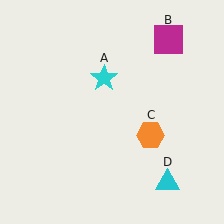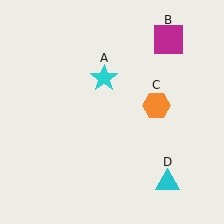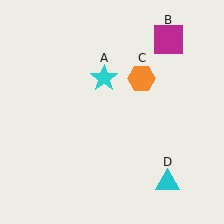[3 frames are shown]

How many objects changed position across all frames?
1 object changed position: orange hexagon (object C).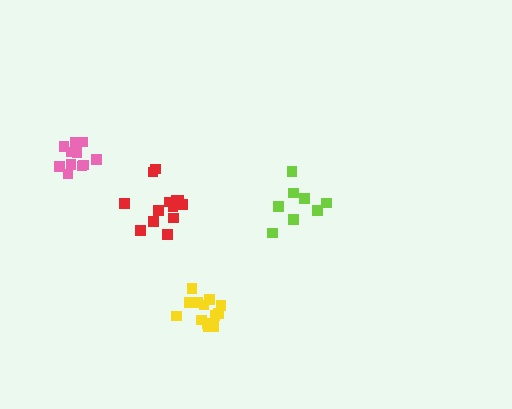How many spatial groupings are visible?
There are 4 spatial groupings.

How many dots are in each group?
Group 1: 11 dots, Group 2: 8 dots, Group 3: 13 dots, Group 4: 14 dots (46 total).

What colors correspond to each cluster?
The clusters are colored: pink, lime, red, yellow.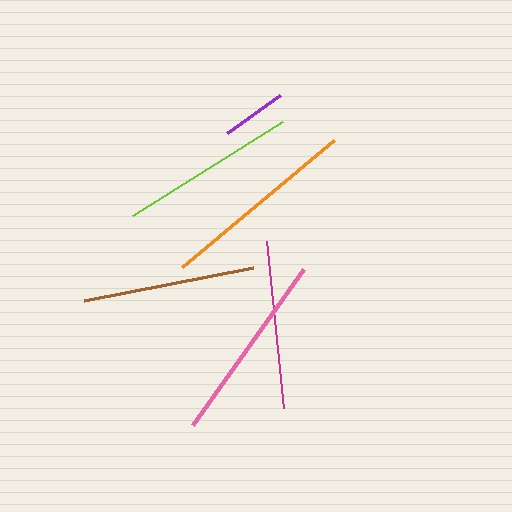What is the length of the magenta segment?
The magenta segment is approximately 169 pixels long.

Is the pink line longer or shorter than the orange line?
The orange line is longer than the pink line.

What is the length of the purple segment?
The purple segment is approximately 65 pixels long.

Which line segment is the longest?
The orange line is the longest at approximately 198 pixels.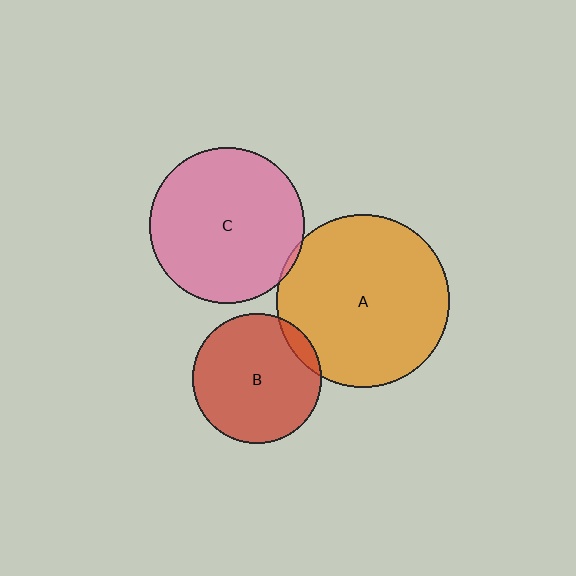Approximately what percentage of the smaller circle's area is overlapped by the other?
Approximately 10%.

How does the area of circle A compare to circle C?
Approximately 1.2 times.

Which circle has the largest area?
Circle A (orange).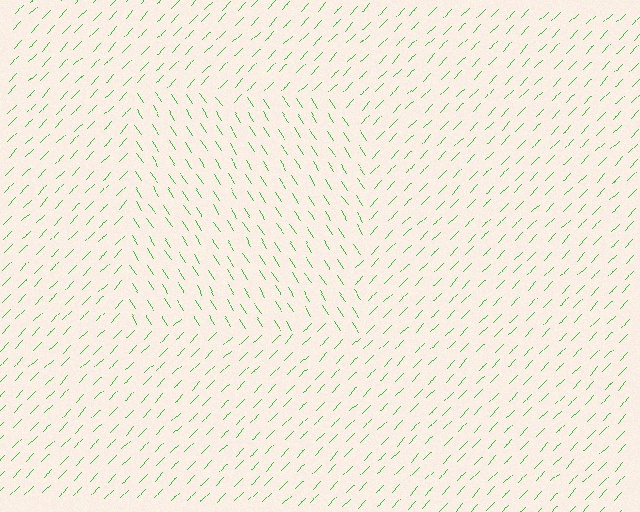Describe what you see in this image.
The image is filled with small green line segments. A rectangle region in the image has lines oriented differently from the surrounding lines, creating a visible texture boundary.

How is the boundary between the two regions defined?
The boundary is defined purely by a change in line orientation (approximately 77 degrees difference). All lines are the same color and thickness.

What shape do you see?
I see a rectangle.